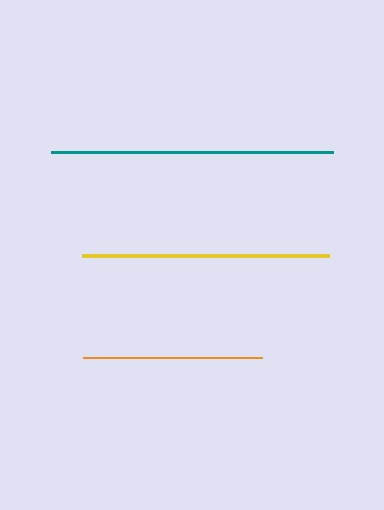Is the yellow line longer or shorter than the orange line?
The yellow line is longer than the orange line.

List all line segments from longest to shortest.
From longest to shortest: teal, yellow, orange.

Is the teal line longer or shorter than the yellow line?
The teal line is longer than the yellow line.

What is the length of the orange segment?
The orange segment is approximately 179 pixels long.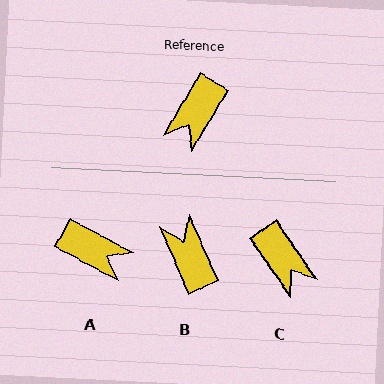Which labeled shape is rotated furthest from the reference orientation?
B, about 126 degrees away.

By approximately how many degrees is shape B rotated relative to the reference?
Approximately 126 degrees clockwise.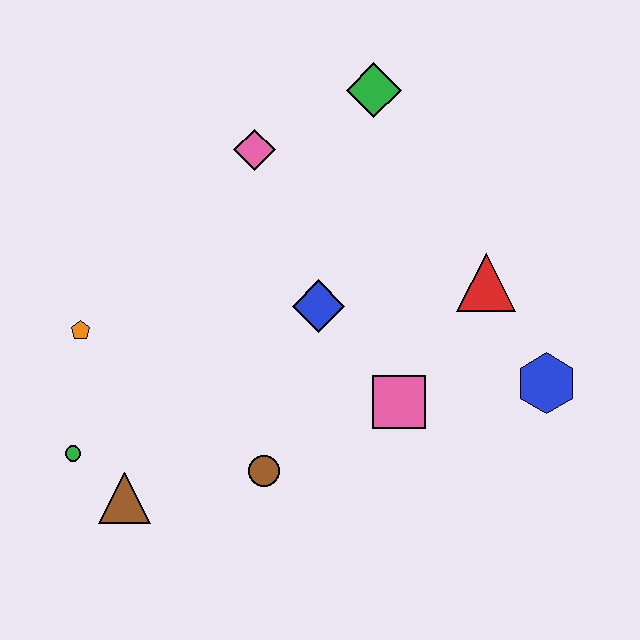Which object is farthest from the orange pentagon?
The blue hexagon is farthest from the orange pentagon.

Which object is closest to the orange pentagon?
The green circle is closest to the orange pentagon.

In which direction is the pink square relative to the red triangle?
The pink square is below the red triangle.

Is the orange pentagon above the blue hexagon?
Yes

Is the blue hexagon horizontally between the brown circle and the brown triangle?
No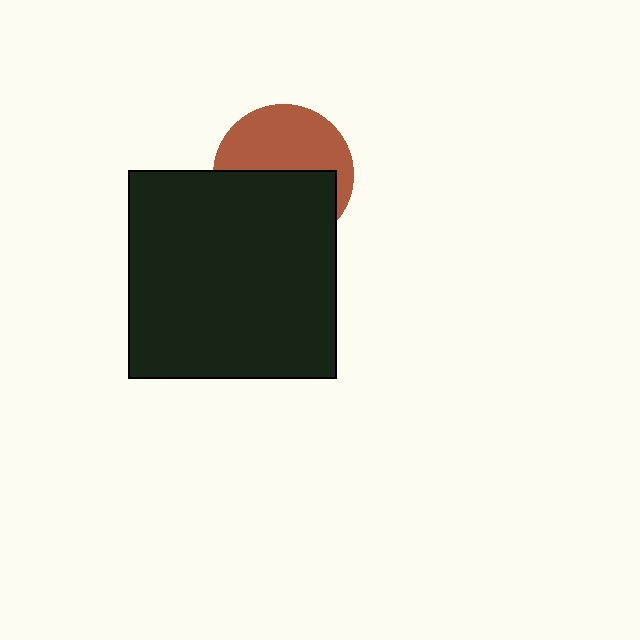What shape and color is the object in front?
The object in front is a black square.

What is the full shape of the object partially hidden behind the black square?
The partially hidden object is a brown circle.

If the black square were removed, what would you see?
You would see the complete brown circle.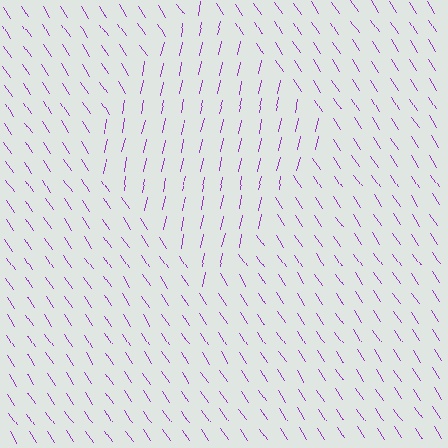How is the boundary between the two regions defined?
The boundary is defined purely by a change in line orientation (approximately 45 degrees difference). All lines are the same color and thickness.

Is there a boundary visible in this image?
Yes, there is a texture boundary formed by a change in line orientation.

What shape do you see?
I see a diamond.